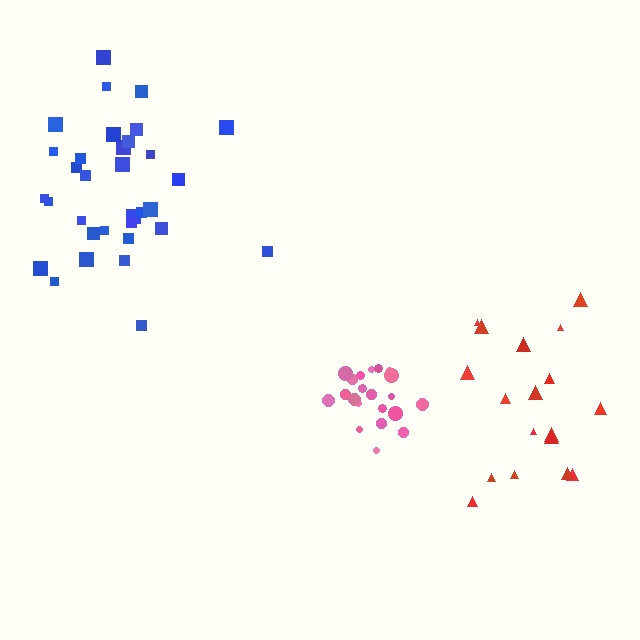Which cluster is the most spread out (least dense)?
Red.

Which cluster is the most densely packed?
Pink.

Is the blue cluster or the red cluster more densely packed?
Blue.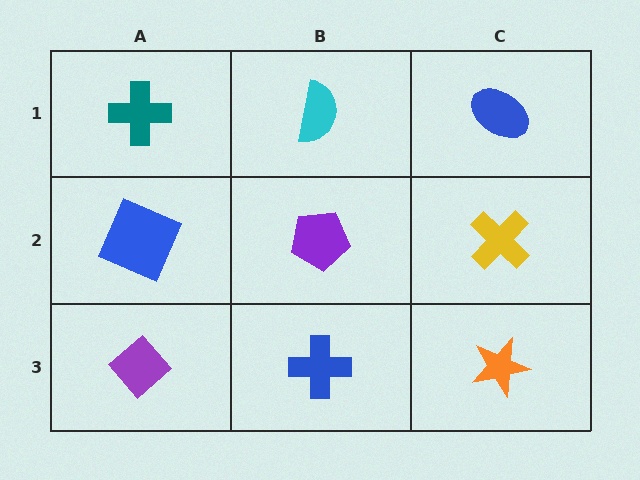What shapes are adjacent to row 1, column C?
A yellow cross (row 2, column C), a cyan semicircle (row 1, column B).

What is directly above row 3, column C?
A yellow cross.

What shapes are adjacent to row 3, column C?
A yellow cross (row 2, column C), a blue cross (row 3, column B).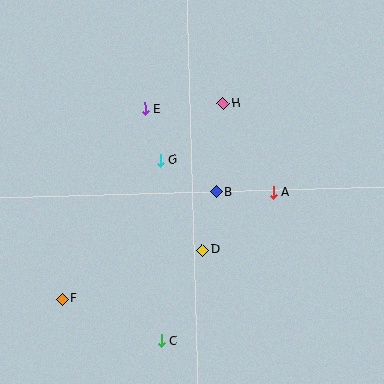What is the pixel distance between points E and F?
The distance between E and F is 207 pixels.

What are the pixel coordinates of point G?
Point G is at (160, 160).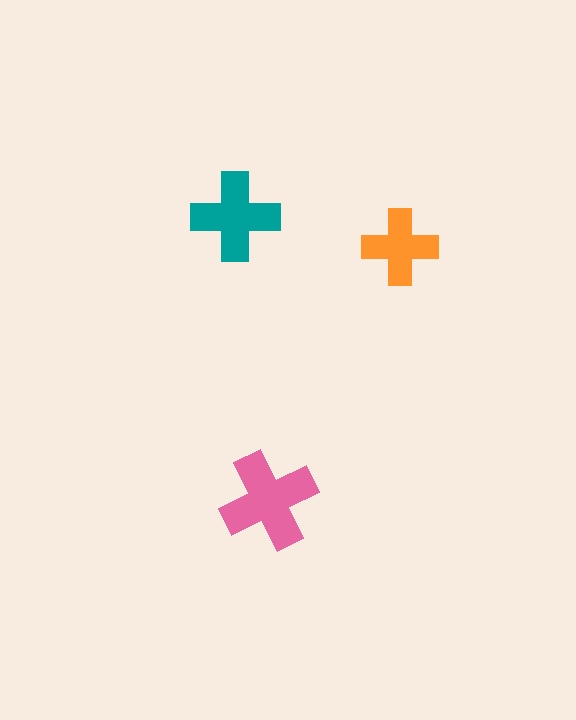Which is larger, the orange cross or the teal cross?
The teal one.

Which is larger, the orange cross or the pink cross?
The pink one.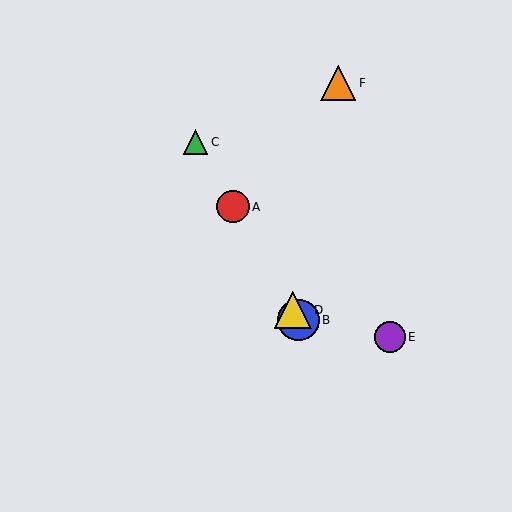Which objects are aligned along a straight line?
Objects A, B, C, D are aligned along a straight line.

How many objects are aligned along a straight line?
4 objects (A, B, C, D) are aligned along a straight line.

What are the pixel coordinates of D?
Object D is at (293, 310).